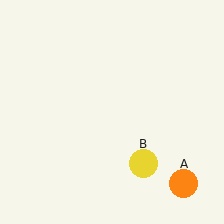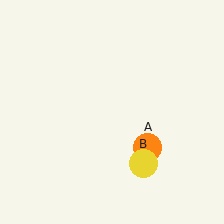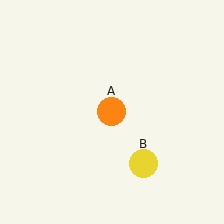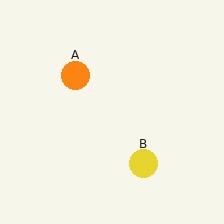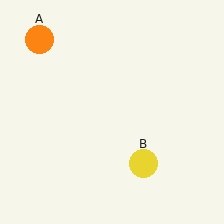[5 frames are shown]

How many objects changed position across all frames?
1 object changed position: orange circle (object A).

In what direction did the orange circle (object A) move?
The orange circle (object A) moved up and to the left.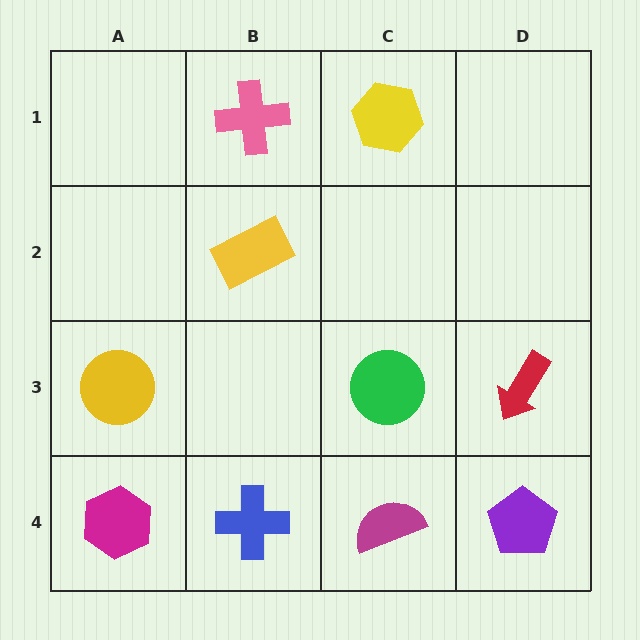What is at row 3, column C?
A green circle.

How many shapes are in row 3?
3 shapes.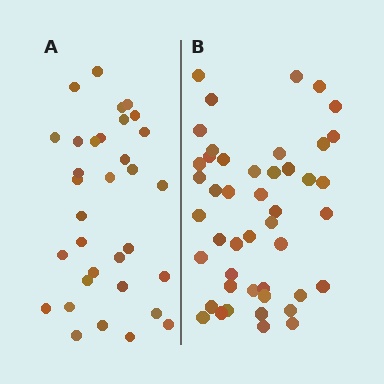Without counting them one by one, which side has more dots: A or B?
Region B (the right region) has more dots.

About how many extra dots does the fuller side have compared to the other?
Region B has approximately 15 more dots than region A.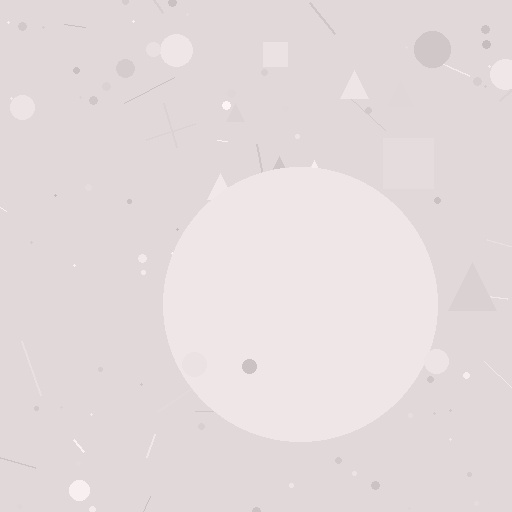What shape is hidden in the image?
A circle is hidden in the image.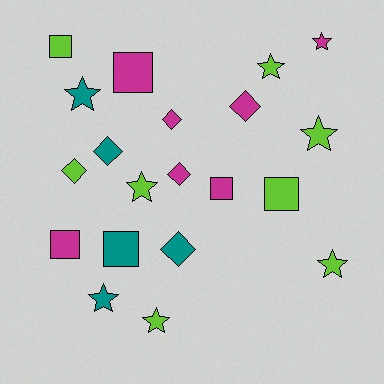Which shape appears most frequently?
Star, with 8 objects.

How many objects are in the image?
There are 20 objects.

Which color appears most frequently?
Lime, with 8 objects.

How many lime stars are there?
There are 5 lime stars.